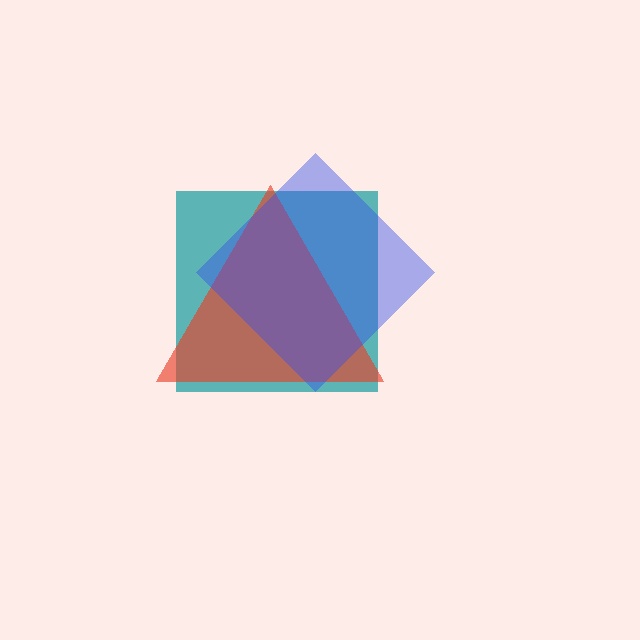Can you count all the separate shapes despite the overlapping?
Yes, there are 3 separate shapes.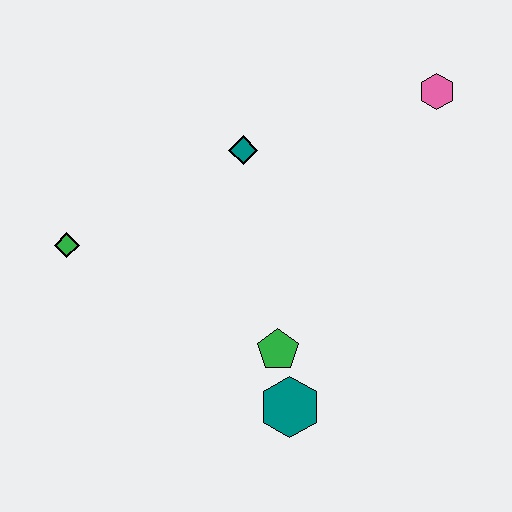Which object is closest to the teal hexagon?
The green pentagon is closest to the teal hexagon.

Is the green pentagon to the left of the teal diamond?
No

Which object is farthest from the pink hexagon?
The green diamond is farthest from the pink hexagon.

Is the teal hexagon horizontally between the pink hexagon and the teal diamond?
Yes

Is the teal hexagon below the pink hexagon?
Yes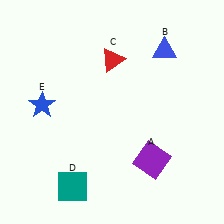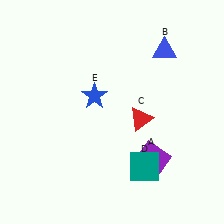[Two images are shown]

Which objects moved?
The objects that moved are: the red triangle (C), the teal square (D), the blue star (E).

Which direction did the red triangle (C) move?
The red triangle (C) moved down.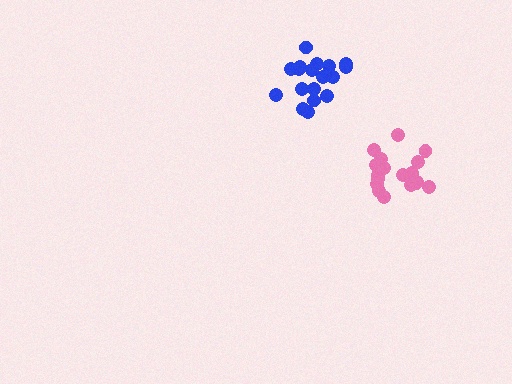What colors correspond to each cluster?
The clusters are colored: pink, blue.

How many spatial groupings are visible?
There are 2 spatial groupings.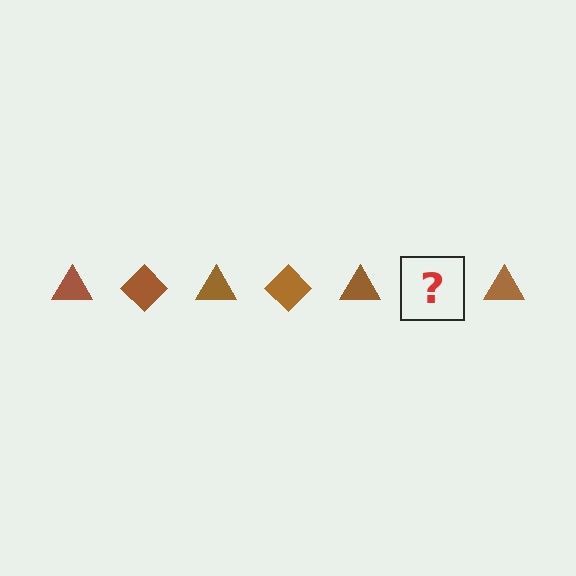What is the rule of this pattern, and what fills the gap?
The rule is that the pattern cycles through triangle, diamond shapes in brown. The gap should be filled with a brown diamond.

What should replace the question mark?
The question mark should be replaced with a brown diamond.